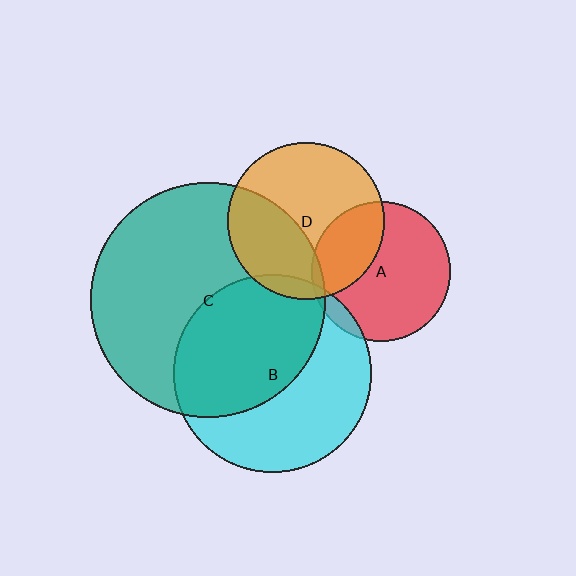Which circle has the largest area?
Circle C (teal).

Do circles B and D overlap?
Yes.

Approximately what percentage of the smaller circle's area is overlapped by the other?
Approximately 5%.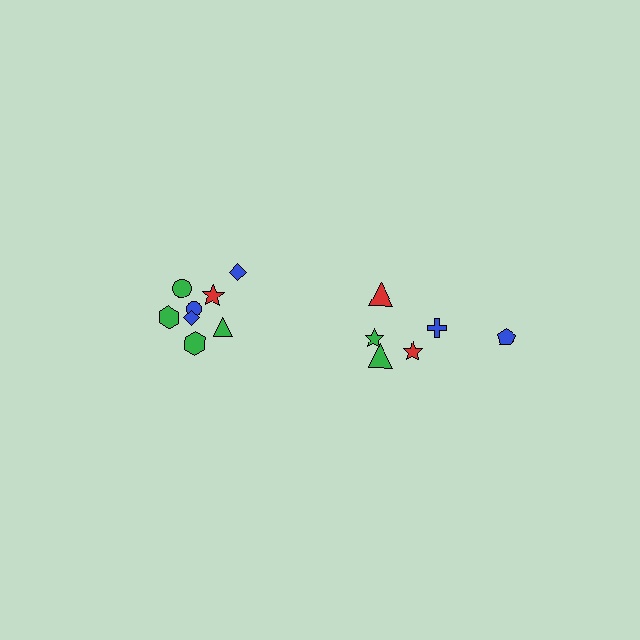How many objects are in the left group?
There are 8 objects.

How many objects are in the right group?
There are 6 objects.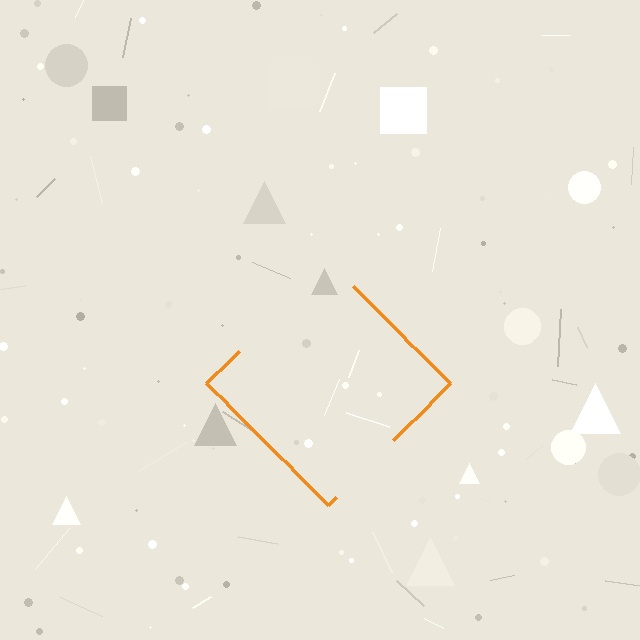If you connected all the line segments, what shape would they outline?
They would outline a diamond.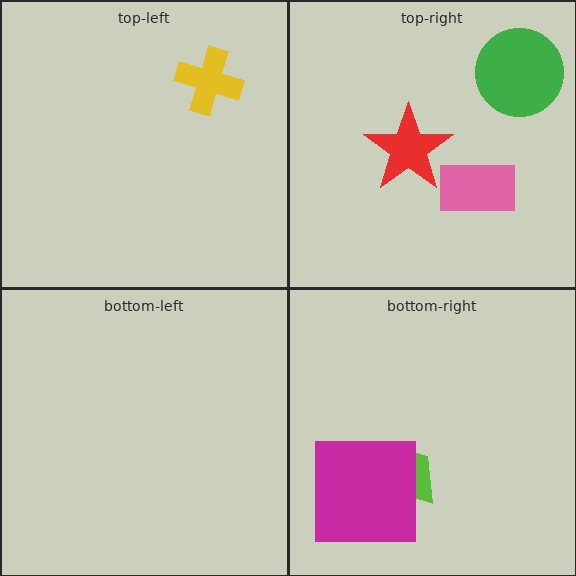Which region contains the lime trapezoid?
The bottom-right region.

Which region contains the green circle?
The top-right region.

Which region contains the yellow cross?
The top-left region.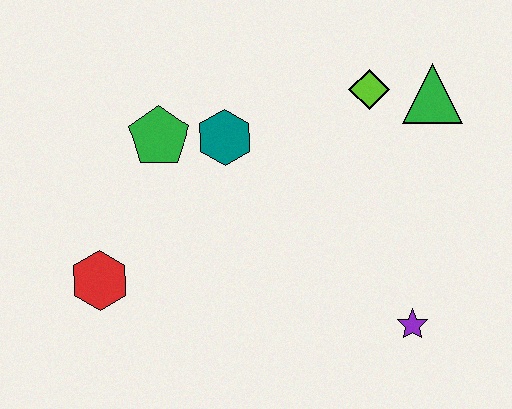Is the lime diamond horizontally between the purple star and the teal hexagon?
Yes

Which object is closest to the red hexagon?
The green pentagon is closest to the red hexagon.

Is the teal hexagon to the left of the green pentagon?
No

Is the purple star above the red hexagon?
No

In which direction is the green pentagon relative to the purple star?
The green pentagon is to the left of the purple star.